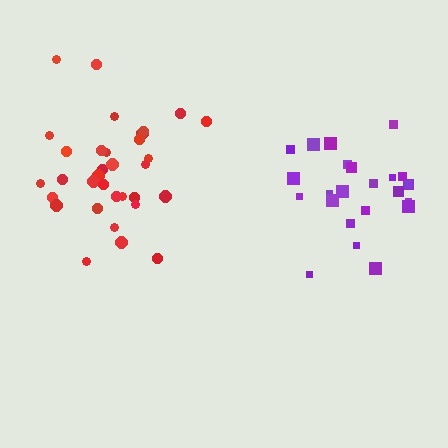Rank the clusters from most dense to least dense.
red, purple.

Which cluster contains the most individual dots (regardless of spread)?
Red (33).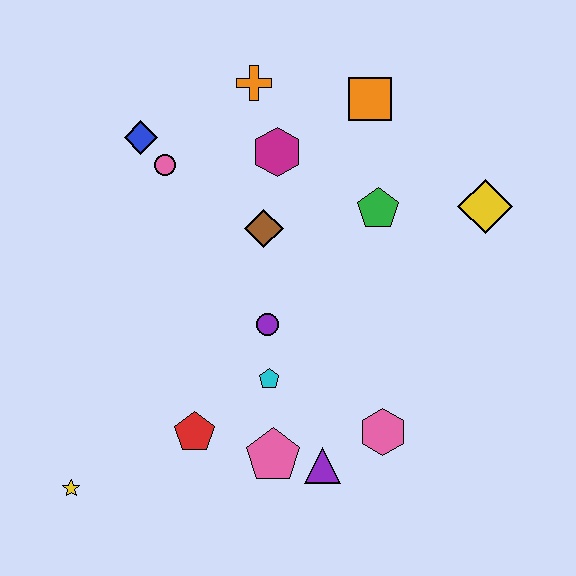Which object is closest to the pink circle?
The blue diamond is closest to the pink circle.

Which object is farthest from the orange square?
The yellow star is farthest from the orange square.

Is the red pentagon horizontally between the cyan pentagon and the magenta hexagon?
No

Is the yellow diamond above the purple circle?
Yes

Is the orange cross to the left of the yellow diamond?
Yes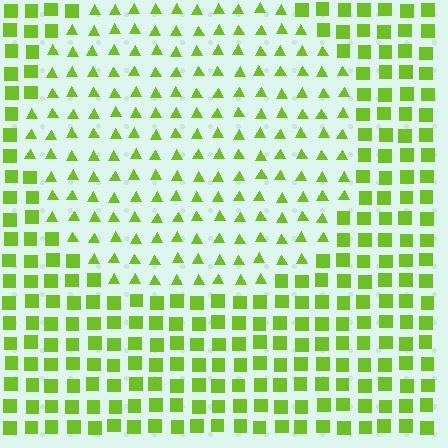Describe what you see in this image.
The image is filled with small lime elements arranged in a uniform grid. A circle-shaped region contains triangles, while the surrounding area contains squares. The boundary is defined purely by the change in element shape.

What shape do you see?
I see a circle.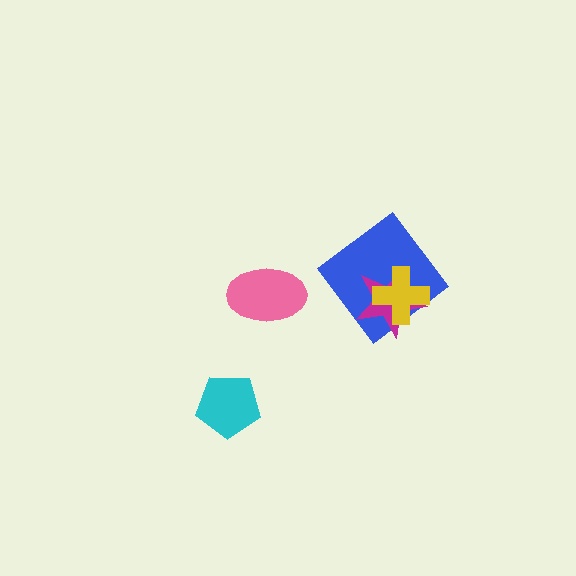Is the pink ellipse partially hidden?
No, no other shape covers it.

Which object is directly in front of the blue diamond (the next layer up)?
The magenta star is directly in front of the blue diamond.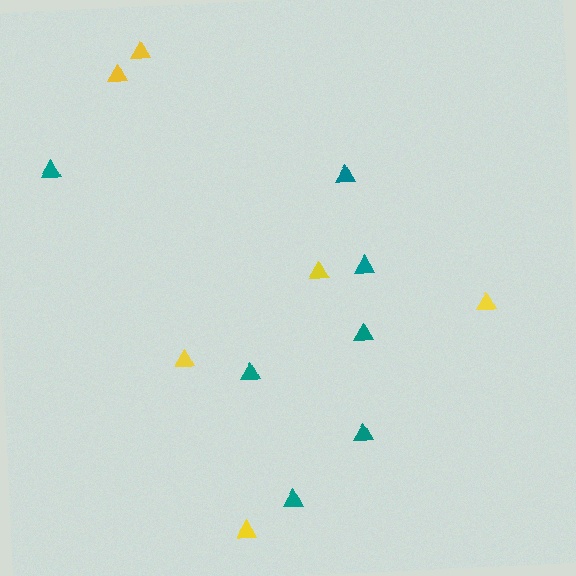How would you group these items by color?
There are 2 groups: one group of yellow triangles (6) and one group of teal triangles (7).